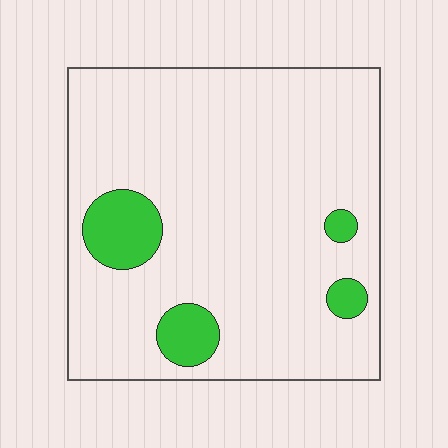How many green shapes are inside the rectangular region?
4.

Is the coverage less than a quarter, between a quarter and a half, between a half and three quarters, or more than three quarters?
Less than a quarter.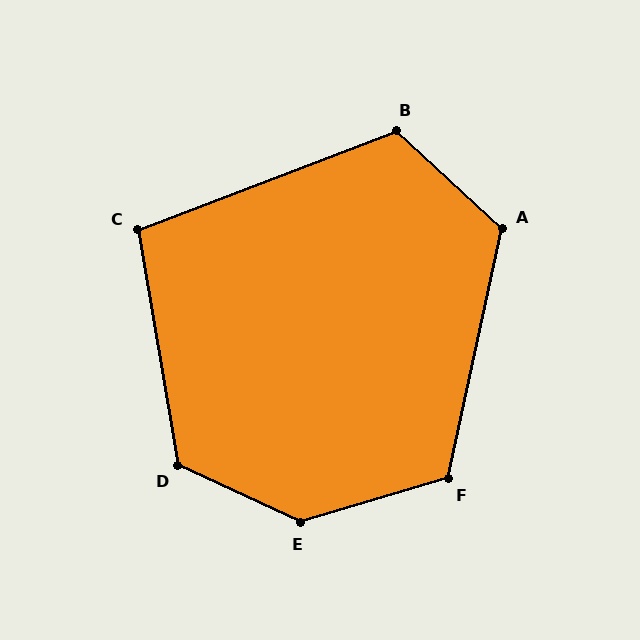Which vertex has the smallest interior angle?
C, at approximately 101 degrees.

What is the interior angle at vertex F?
Approximately 119 degrees (obtuse).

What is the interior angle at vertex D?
Approximately 125 degrees (obtuse).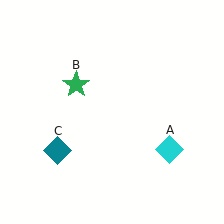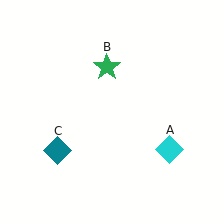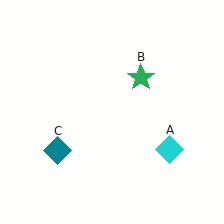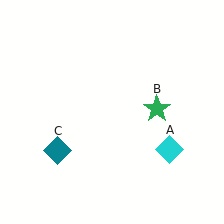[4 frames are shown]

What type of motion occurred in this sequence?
The green star (object B) rotated clockwise around the center of the scene.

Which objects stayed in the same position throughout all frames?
Cyan diamond (object A) and teal diamond (object C) remained stationary.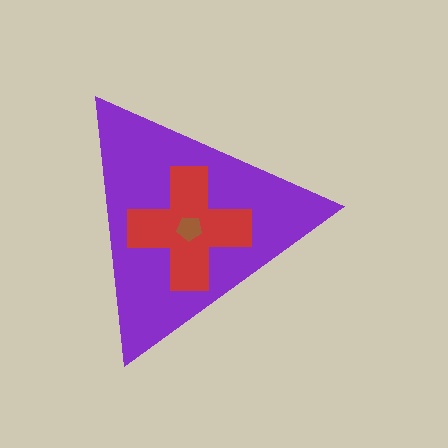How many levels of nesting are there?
3.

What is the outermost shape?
The purple triangle.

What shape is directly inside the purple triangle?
The red cross.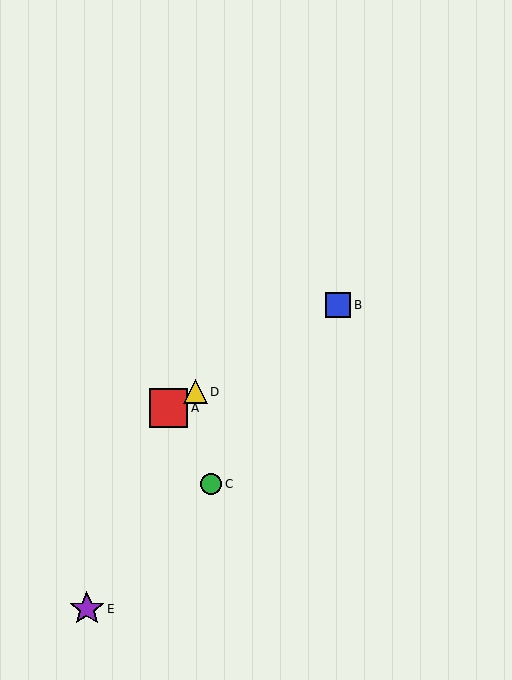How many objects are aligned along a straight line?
3 objects (A, B, D) are aligned along a straight line.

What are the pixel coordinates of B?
Object B is at (338, 305).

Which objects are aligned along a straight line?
Objects A, B, D are aligned along a straight line.